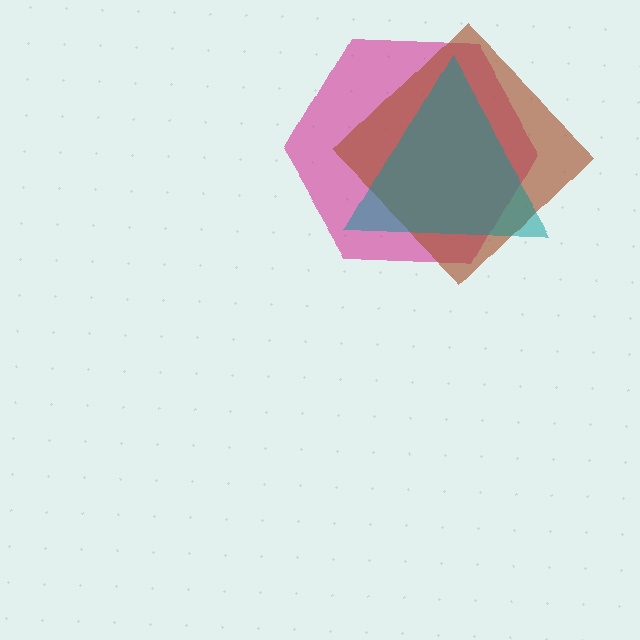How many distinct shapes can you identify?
There are 3 distinct shapes: a magenta hexagon, a brown diamond, a teal triangle.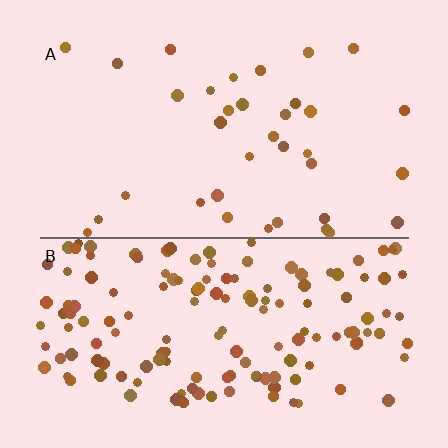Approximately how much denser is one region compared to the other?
Approximately 4.3× — region B over region A.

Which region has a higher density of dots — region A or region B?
B (the bottom).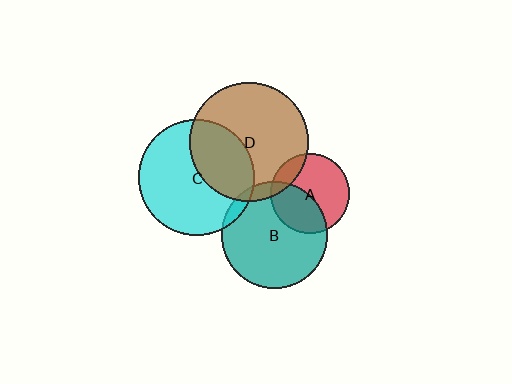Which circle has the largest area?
Circle D (brown).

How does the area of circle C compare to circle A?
Approximately 2.2 times.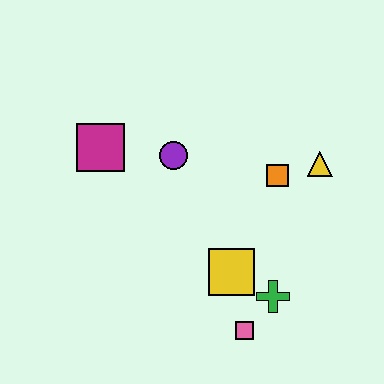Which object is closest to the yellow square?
The green cross is closest to the yellow square.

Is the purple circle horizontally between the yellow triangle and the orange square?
No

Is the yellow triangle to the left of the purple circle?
No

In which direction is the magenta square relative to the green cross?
The magenta square is to the left of the green cross.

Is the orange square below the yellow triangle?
Yes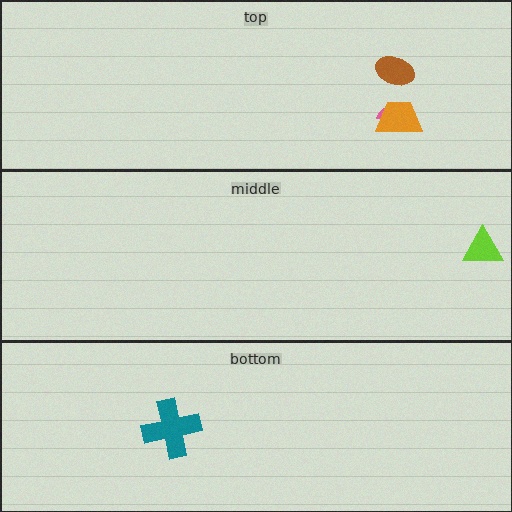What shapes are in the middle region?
The lime triangle.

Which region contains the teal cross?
The bottom region.